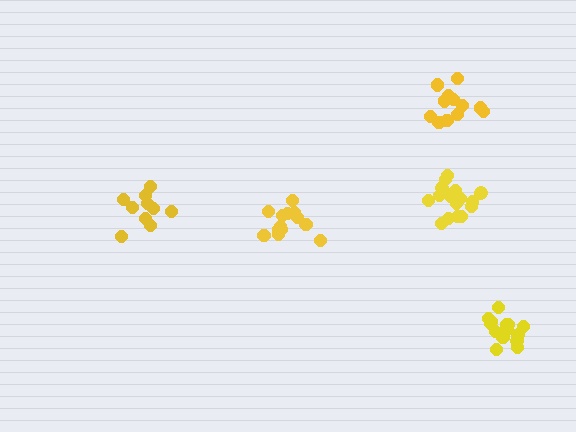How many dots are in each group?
Group 1: 13 dots, Group 2: 14 dots, Group 3: 16 dots, Group 4: 10 dots, Group 5: 12 dots (65 total).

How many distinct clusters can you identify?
There are 5 distinct clusters.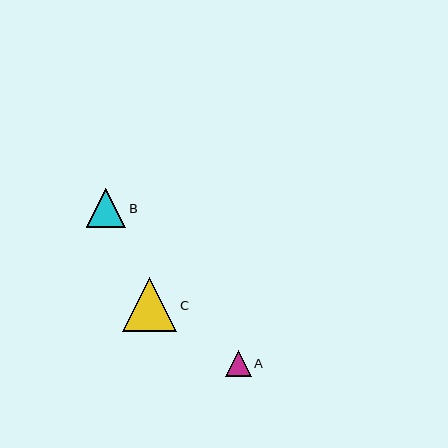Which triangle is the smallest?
Triangle A is the smallest with a size of approximately 26 pixels.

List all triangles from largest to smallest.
From largest to smallest: C, B, A.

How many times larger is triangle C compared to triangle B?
Triangle C is approximately 1.4 times the size of triangle B.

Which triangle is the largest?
Triangle C is the largest with a size of approximately 55 pixels.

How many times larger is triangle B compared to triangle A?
Triangle B is approximately 1.5 times the size of triangle A.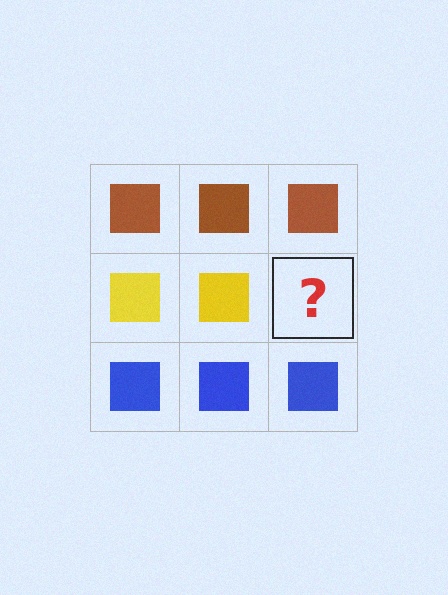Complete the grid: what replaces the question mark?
The question mark should be replaced with a yellow square.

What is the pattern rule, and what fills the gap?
The rule is that each row has a consistent color. The gap should be filled with a yellow square.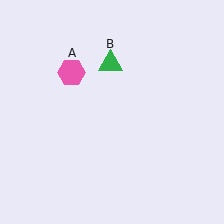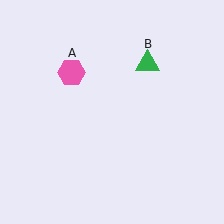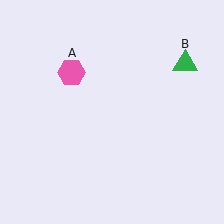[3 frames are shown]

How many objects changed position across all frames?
1 object changed position: green triangle (object B).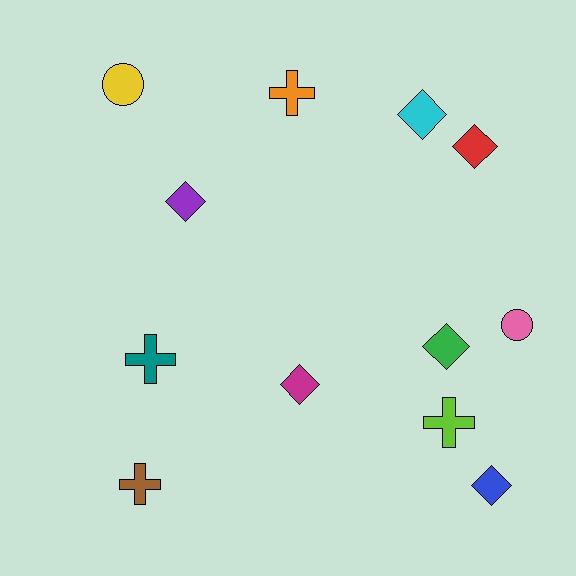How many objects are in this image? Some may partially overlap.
There are 12 objects.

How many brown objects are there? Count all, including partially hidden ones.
There is 1 brown object.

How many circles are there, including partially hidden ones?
There are 2 circles.